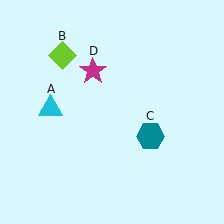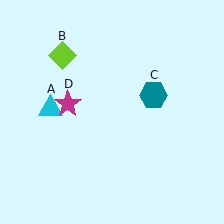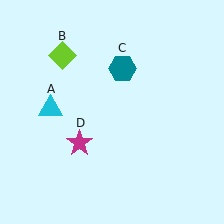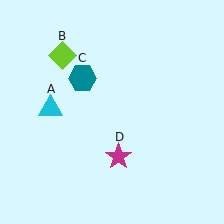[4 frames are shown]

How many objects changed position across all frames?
2 objects changed position: teal hexagon (object C), magenta star (object D).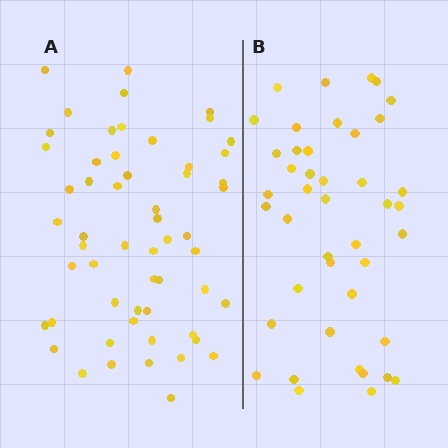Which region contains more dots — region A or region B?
Region A (the left region) has more dots.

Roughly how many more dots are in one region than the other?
Region A has approximately 15 more dots than region B.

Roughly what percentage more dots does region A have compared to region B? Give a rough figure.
About 30% more.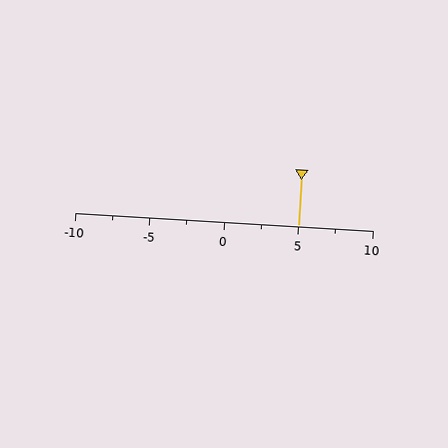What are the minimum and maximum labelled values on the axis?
The axis runs from -10 to 10.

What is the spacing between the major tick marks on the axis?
The major ticks are spaced 5 apart.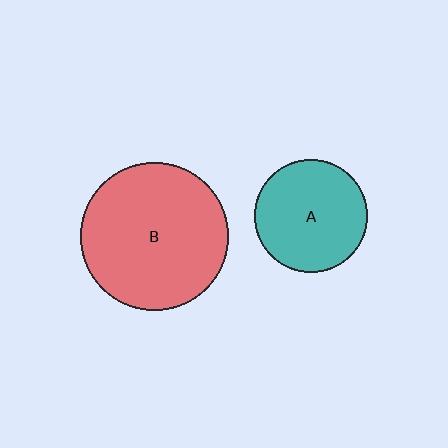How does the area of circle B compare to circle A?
Approximately 1.7 times.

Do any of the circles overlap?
No, none of the circles overlap.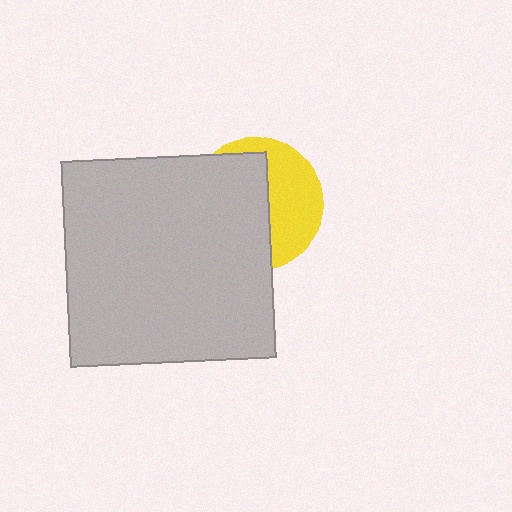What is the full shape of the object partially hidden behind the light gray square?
The partially hidden object is a yellow circle.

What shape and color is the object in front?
The object in front is a light gray square.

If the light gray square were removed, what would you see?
You would see the complete yellow circle.